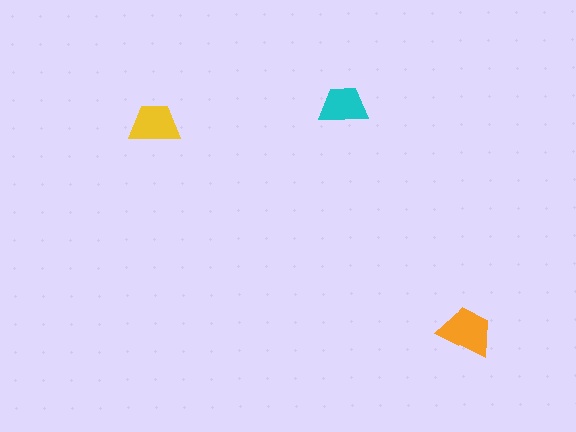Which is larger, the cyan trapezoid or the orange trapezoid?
The orange one.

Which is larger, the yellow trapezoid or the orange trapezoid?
The orange one.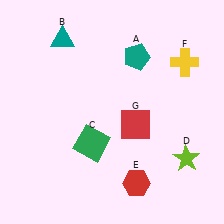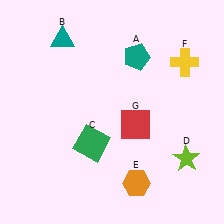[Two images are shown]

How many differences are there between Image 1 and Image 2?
There is 1 difference between the two images.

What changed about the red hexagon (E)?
In Image 1, E is red. In Image 2, it changed to orange.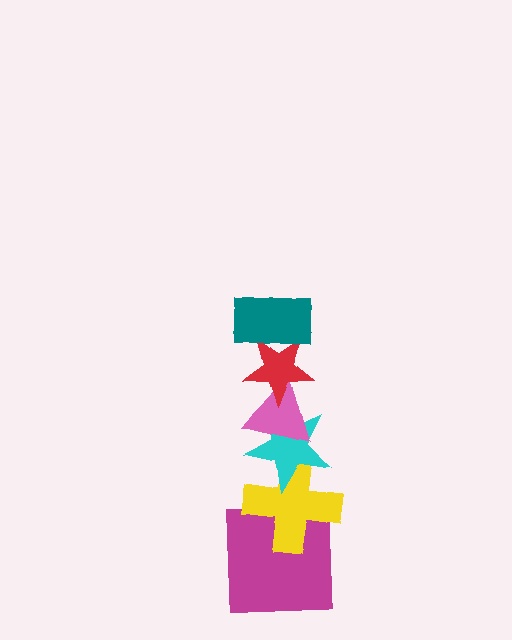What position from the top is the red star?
The red star is 2nd from the top.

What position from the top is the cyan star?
The cyan star is 4th from the top.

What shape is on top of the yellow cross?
The cyan star is on top of the yellow cross.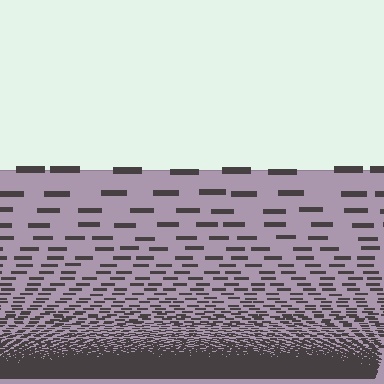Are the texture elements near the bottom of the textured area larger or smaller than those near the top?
Smaller. The gradient is inverted — elements near the bottom are smaller and denser.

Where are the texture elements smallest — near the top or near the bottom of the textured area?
Near the bottom.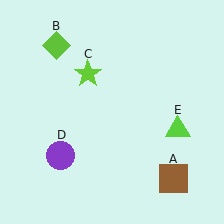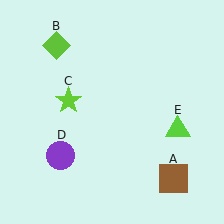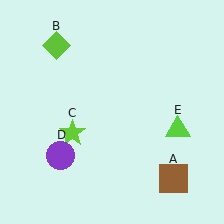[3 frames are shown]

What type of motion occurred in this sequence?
The lime star (object C) rotated counterclockwise around the center of the scene.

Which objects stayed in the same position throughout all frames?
Brown square (object A) and lime diamond (object B) and purple circle (object D) and lime triangle (object E) remained stationary.